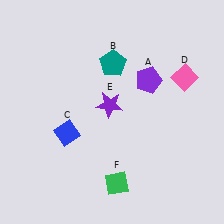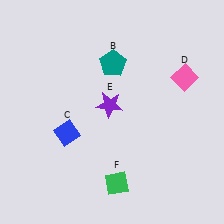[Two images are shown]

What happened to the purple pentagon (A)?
The purple pentagon (A) was removed in Image 2. It was in the top-right area of Image 1.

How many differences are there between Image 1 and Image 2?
There is 1 difference between the two images.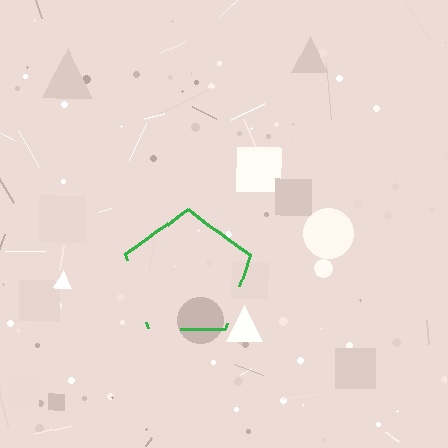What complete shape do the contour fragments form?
The contour fragments form a pentagon.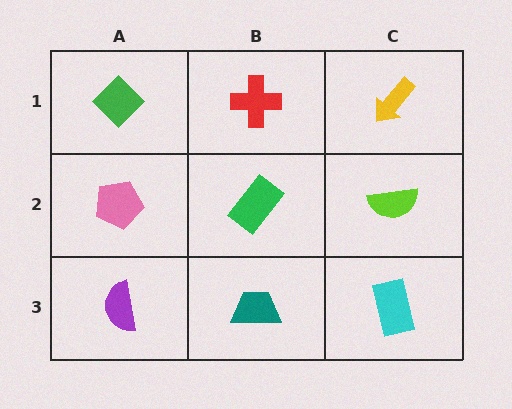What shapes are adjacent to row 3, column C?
A lime semicircle (row 2, column C), a teal trapezoid (row 3, column B).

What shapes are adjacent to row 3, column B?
A green rectangle (row 2, column B), a purple semicircle (row 3, column A), a cyan rectangle (row 3, column C).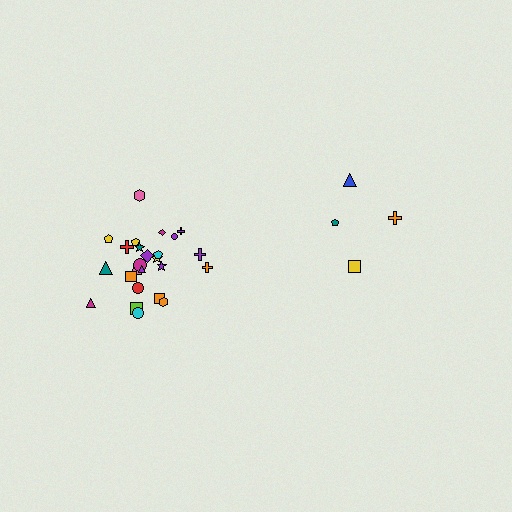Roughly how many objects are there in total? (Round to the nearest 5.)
Roughly 30 objects in total.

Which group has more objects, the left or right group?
The left group.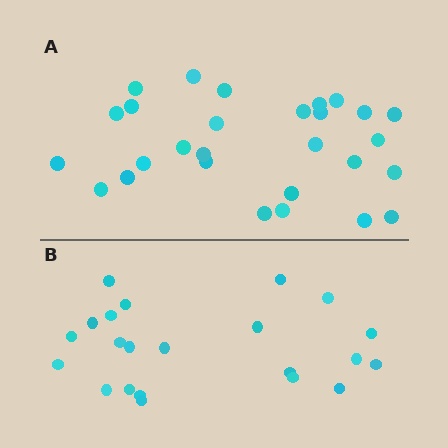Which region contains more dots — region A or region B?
Region A (the top region) has more dots.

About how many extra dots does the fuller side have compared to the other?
Region A has about 6 more dots than region B.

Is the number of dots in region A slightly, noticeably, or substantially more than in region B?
Region A has noticeably more, but not dramatically so. The ratio is roughly 1.3 to 1.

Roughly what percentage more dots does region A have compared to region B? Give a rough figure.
About 25% more.